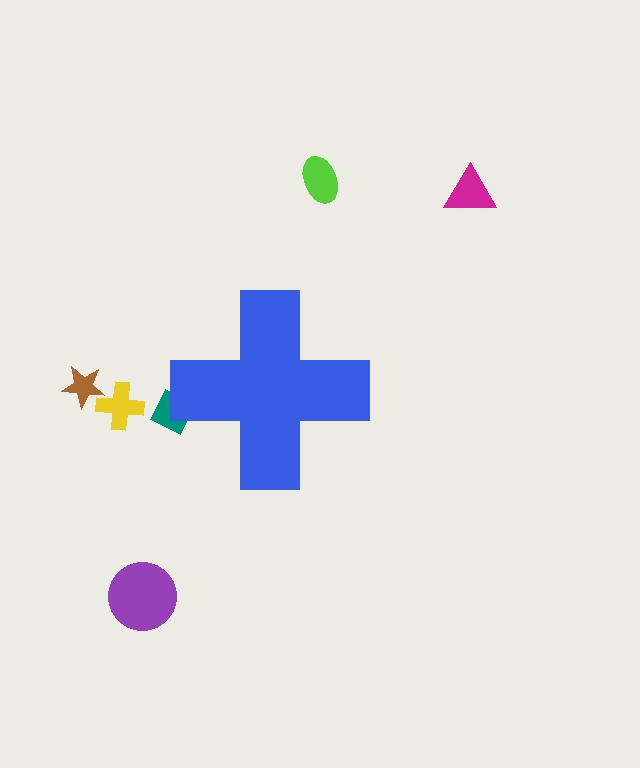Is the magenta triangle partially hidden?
No, the magenta triangle is fully visible.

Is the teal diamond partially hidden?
Yes, the teal diamond is partially hidden behind the blue cross.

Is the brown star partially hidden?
No, the brown star is fully visible.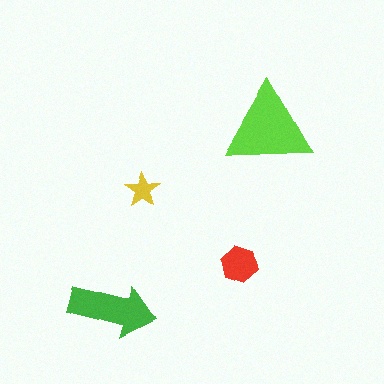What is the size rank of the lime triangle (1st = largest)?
1st.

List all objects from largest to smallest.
The lime triangle, the green arrow, the red hexagon, the yellow star.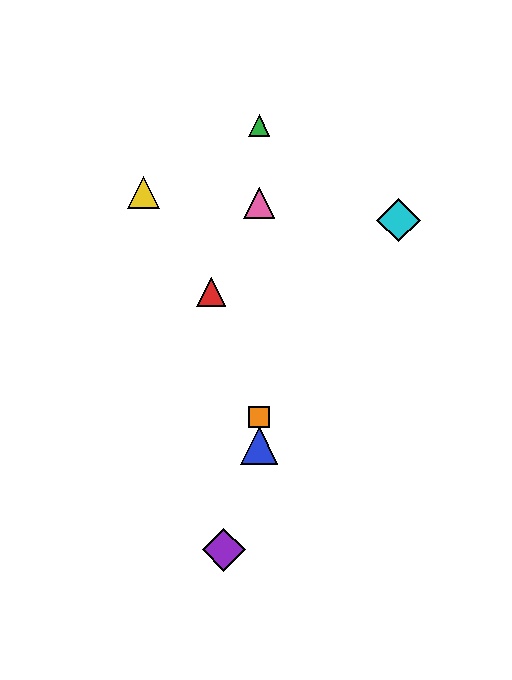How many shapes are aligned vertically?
4 shapes (the blue triangle, the green triangle, the orange square, the pink triangle) are aligned vertically.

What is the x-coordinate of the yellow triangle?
The yellow triangle is at x≈144.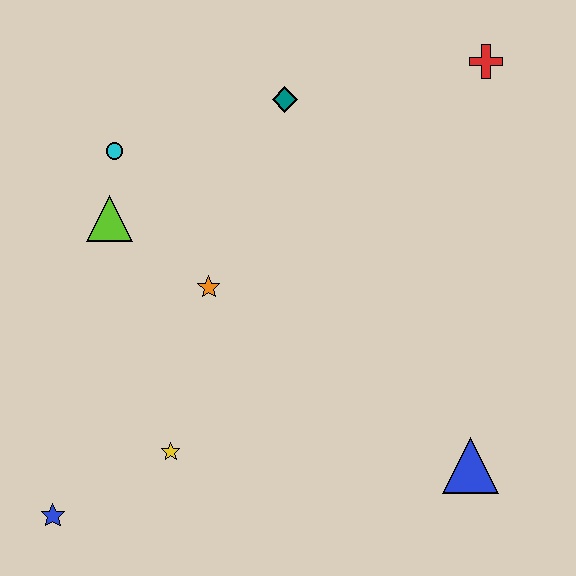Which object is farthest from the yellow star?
The red cross is farthest from the yellow star.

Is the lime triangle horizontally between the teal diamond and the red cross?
No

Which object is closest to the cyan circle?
The lime triangle is closest to the cyan circle.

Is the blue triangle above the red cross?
No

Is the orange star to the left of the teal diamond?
Yes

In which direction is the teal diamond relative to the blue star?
The teal diamond is above the blue star.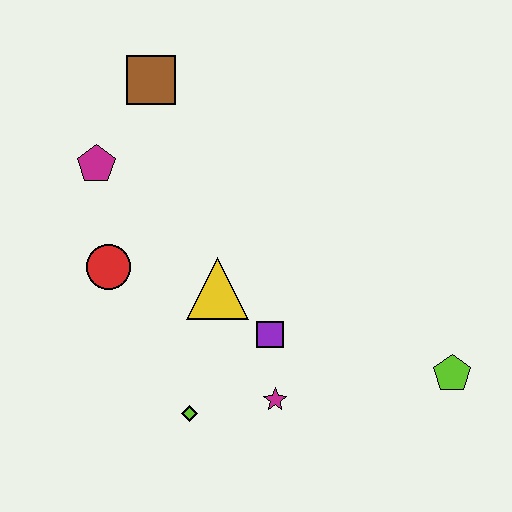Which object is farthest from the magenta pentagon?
The lime pentagon is farthest from the magenta pentagon.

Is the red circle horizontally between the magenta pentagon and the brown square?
Yes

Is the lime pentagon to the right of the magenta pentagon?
Yes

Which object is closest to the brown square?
The magenta pentagon is closest to the brown square.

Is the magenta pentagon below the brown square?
Yes